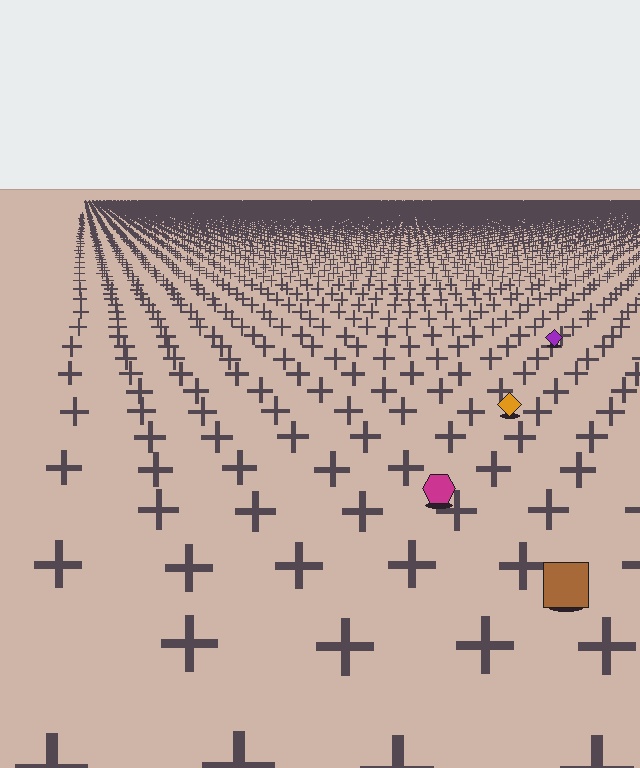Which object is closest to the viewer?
The brown square is closest. The texture marks near it are larger and more spread out.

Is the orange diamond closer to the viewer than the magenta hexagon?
No. The magenta hexagon is closer — you can tell from the texture gradient: the ground texture is coarser near it.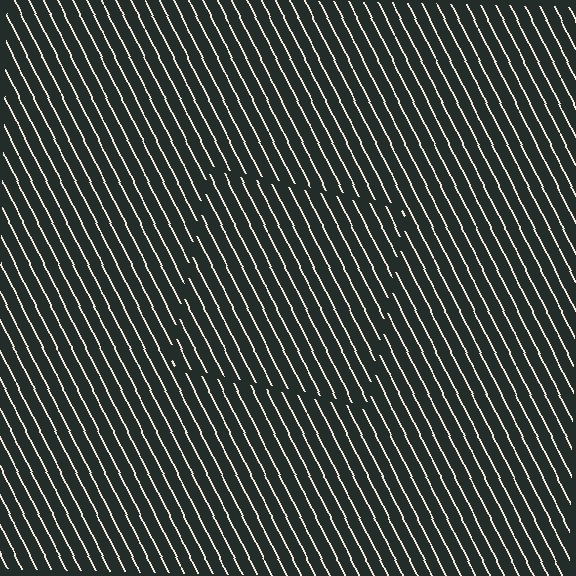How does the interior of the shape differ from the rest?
The interior of the shape contains the same grating, shifted by half a period — the contour is defined by the phase discontinuity where line-ends from the inner and outer gratings abut.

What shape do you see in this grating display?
An illusory square. The interior of the shape contains the same grating, shifted by half a period — the contour is defined by the phase discontinuity where line-ends from the inner and outer gratings abut.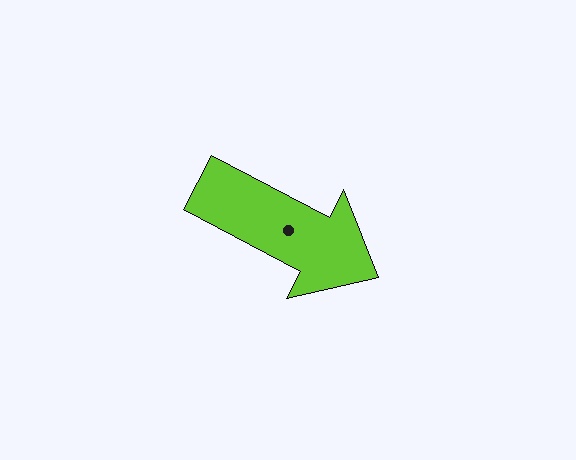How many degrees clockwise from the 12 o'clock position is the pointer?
Approximately 118 degrees.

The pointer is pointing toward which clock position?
Roughly 4 o'clock.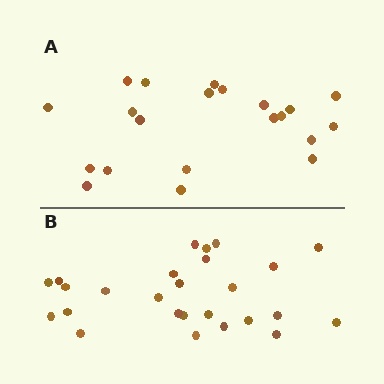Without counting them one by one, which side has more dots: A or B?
Region B (the bottom region) has more dots.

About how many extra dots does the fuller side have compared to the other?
Region B has about 5 more dots than region A.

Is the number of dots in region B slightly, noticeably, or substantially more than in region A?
Region B has only slightly more — the two regions are fairly close. The ratio is roughly 1.2 to 1.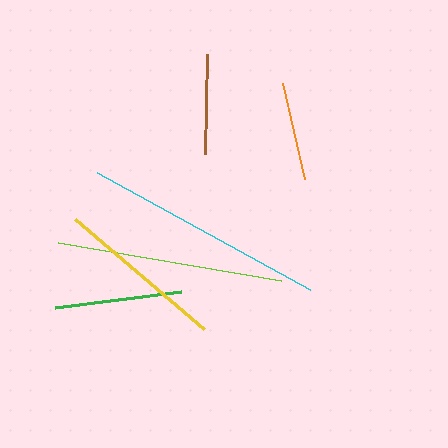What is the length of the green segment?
The green segment is approximately 127 pixels long.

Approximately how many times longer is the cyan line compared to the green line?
The cyan line is approximately 1.9 times the length of the green line.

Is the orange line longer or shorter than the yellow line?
The yellow line is longer than the orange line.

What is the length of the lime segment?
The lime segment is approximately 226 pixels long.